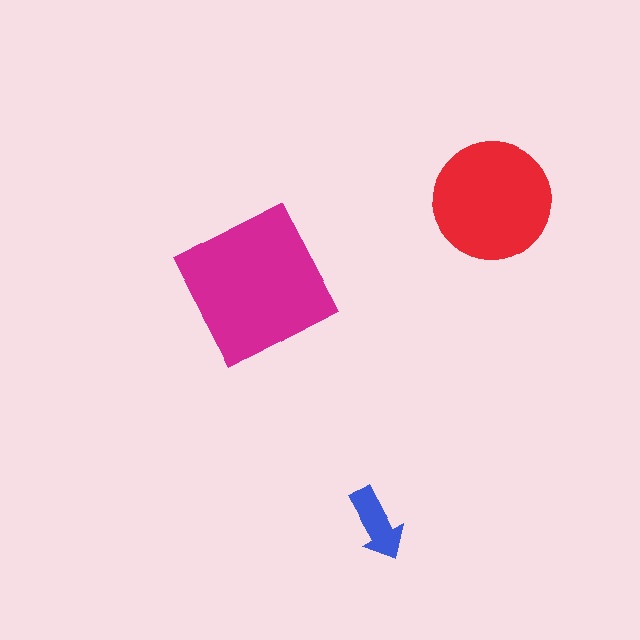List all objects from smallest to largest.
The blue arrow, the red circle, the magenta square.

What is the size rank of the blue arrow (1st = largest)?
3rd.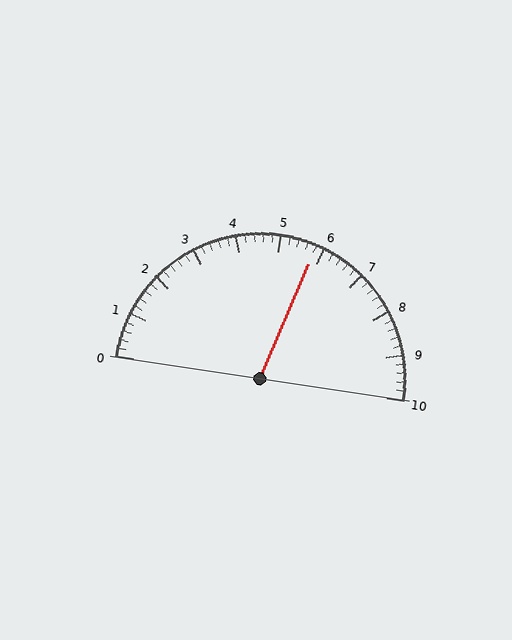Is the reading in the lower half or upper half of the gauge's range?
The reading is in the upper half of the range (0 to 10).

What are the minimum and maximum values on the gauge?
The gauge ranges from 0 to 10.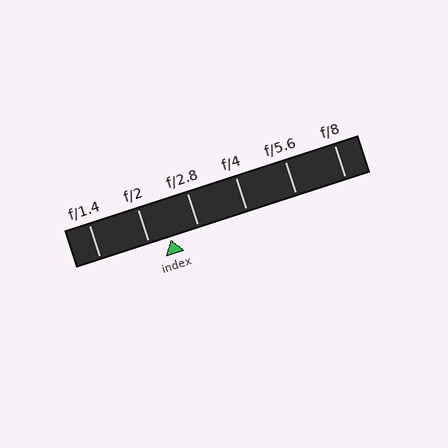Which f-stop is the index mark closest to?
The index mark is closest to f/2.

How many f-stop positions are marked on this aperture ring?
There are 6 f-stop positions marked.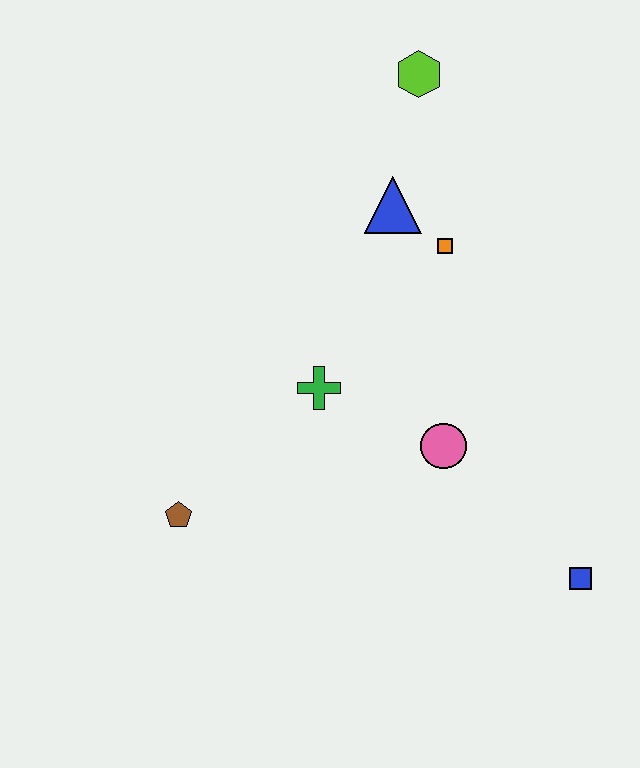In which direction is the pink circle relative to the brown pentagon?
The pink circle is to the right of the brown pentagon.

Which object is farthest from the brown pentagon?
The lime hexagon is farthest from the brown pentagon.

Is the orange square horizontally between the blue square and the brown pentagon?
Yes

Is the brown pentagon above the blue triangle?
No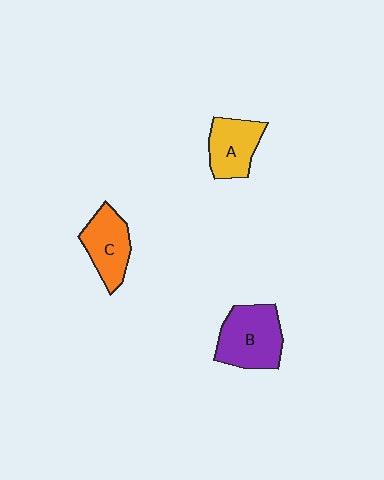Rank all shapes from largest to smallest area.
From largest to smallest: B (purple), C (orange), A (yellow).